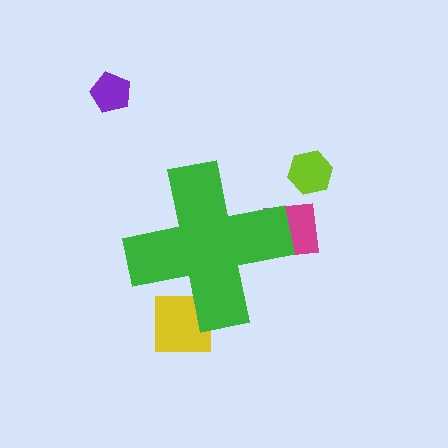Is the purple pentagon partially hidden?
No, the purple pentagon is fully visible.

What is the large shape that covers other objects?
A green cross.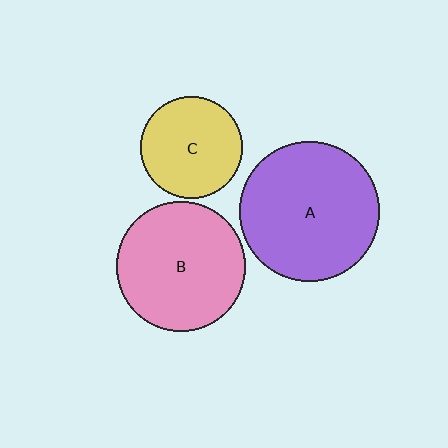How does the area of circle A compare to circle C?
Approximately 1.9 times.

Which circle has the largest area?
Circle A (purple).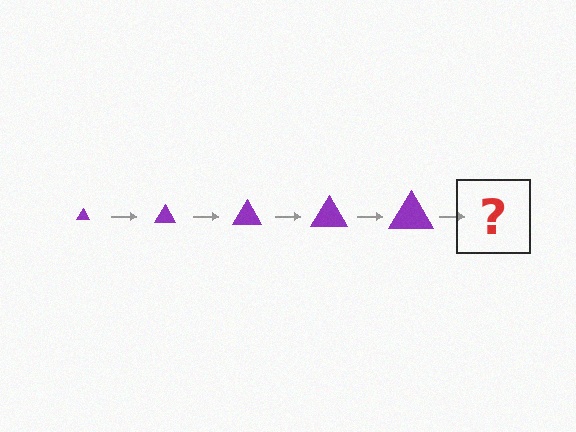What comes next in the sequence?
The next element should be a purple triangle, larger than the previous one.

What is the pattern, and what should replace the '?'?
The pattern is that the triangle gets progressively larger each step. The '?' should be a purple triangle, larger than the previous one.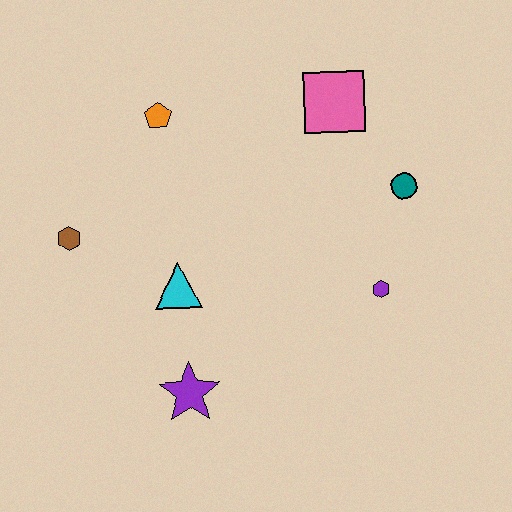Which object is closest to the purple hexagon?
The teal circle is closest to the purple hexagon.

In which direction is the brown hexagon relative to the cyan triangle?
The brown hexagon is to the left of the cyan triangle.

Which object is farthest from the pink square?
The purple star is farthest from the pink square.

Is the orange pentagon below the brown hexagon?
No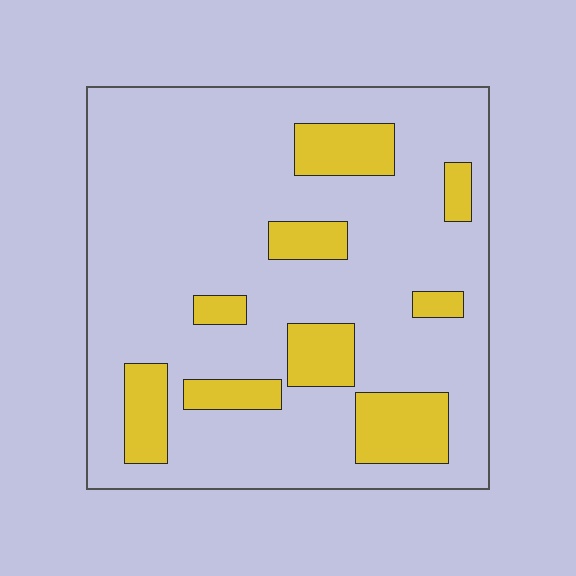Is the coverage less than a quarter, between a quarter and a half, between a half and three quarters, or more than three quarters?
Less than a quarter.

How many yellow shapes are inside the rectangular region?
9.